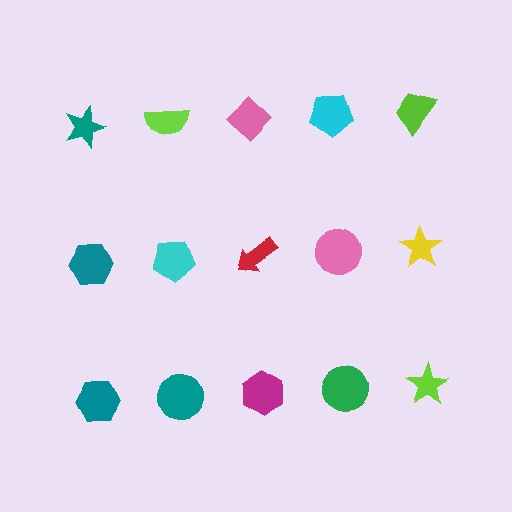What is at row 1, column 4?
A cyan pentagon.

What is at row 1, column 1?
A teal star.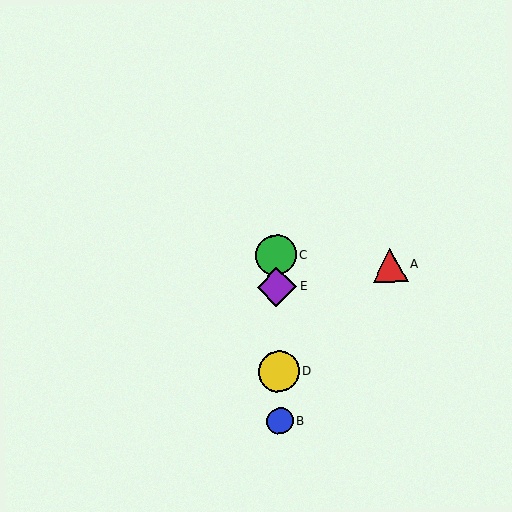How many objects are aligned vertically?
4 objects (B, C, D, E) are aligned vertically.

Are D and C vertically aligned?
Yes, both are at x≈279.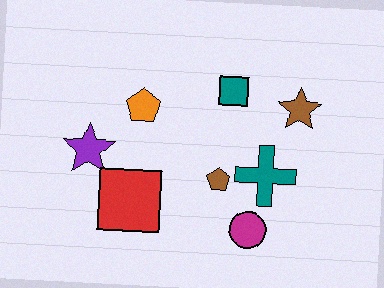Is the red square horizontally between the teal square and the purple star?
Yes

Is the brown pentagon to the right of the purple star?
Yes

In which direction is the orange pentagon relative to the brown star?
The orange pentagon is to the left of the brown star.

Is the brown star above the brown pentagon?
Yes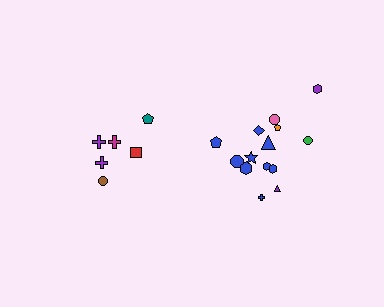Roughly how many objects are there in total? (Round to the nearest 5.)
Roughly 20 objects in total.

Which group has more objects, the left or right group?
The right group.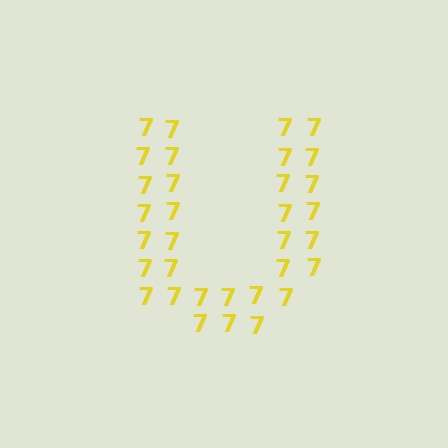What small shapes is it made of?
It is made of small digit 7's.